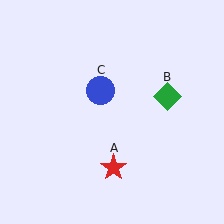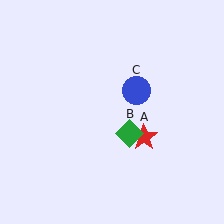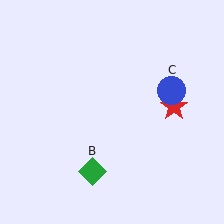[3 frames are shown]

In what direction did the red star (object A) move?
The red star (object A) moved up and to the right.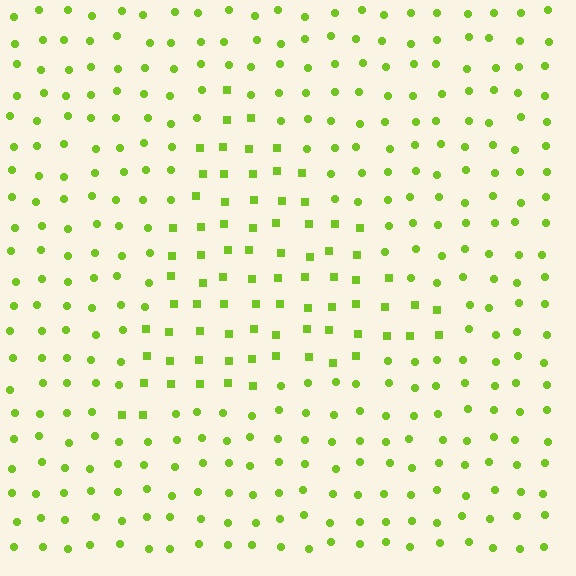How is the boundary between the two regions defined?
The boundary is defined by a change in element shape: squares inside vs. circles outside. All elements share the same color and spacing.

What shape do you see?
I see a triangle.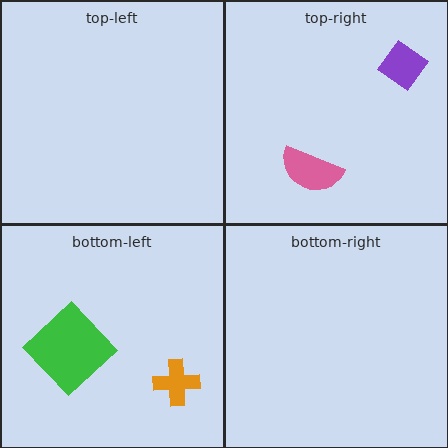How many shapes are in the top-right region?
2.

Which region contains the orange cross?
The bottom-left region.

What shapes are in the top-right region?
The pink semicircle, the purple diamond.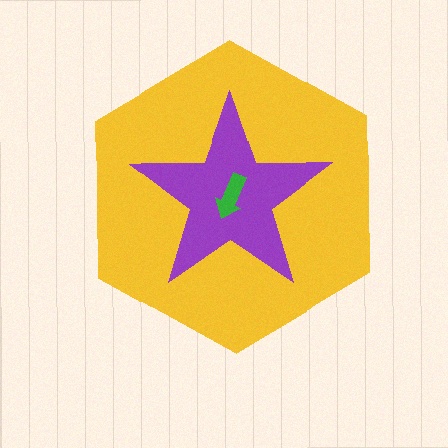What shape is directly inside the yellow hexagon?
The purple star.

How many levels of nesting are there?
3.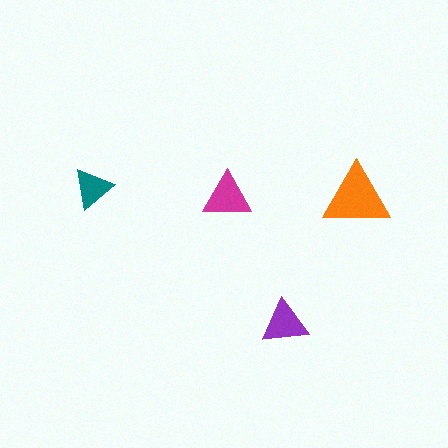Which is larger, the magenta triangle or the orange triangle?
The orange one.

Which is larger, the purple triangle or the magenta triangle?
The magenta one.